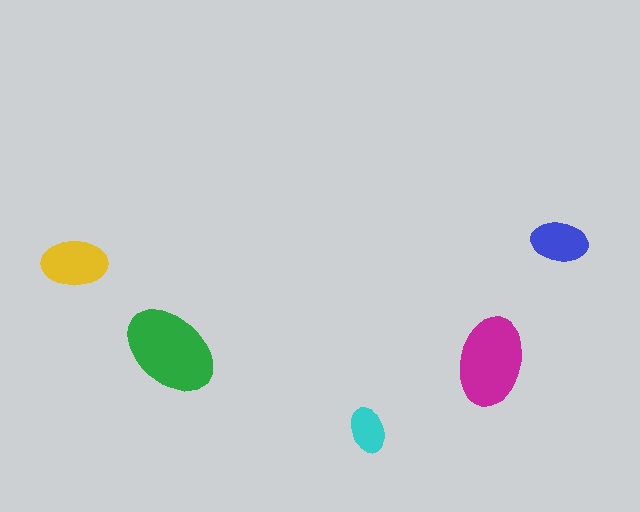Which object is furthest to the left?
The yellow ellipse is leftmost.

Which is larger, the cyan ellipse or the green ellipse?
The green one.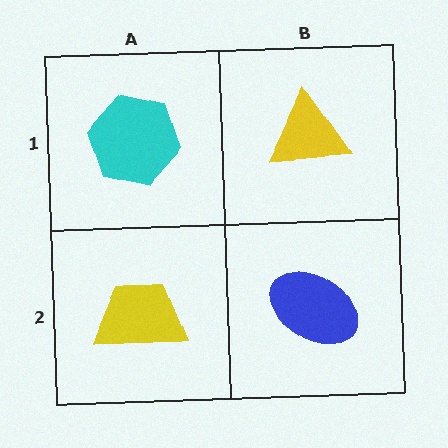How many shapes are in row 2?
2 shapes.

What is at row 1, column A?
A cyan hexagon.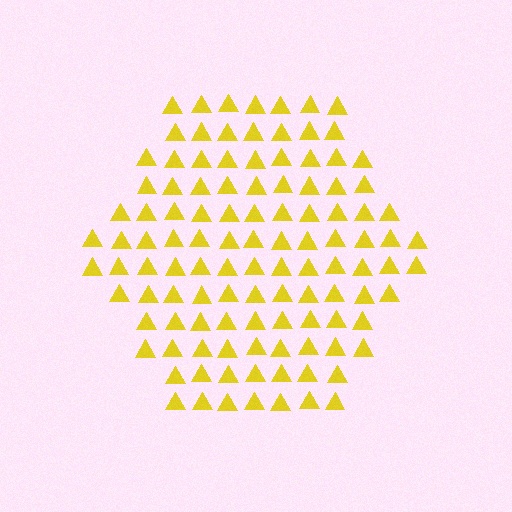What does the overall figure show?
The overall figure shows a hexagon.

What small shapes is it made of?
It is made of small triangles.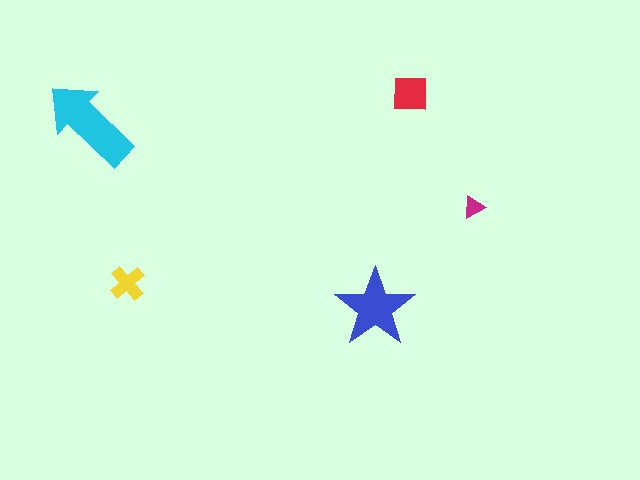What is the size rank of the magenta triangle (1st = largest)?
5th.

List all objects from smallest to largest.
The magenta triangle, the yellow cross, the red square, the blue star, the cyan arrow.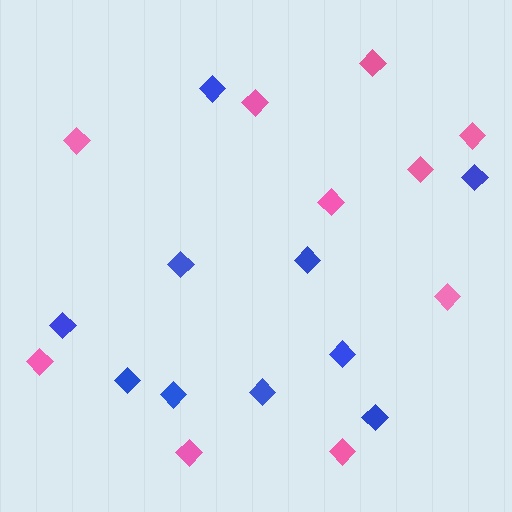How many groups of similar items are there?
There are 2 groups: one group of pink diamonds (10) and one group of blue diamonds (10).